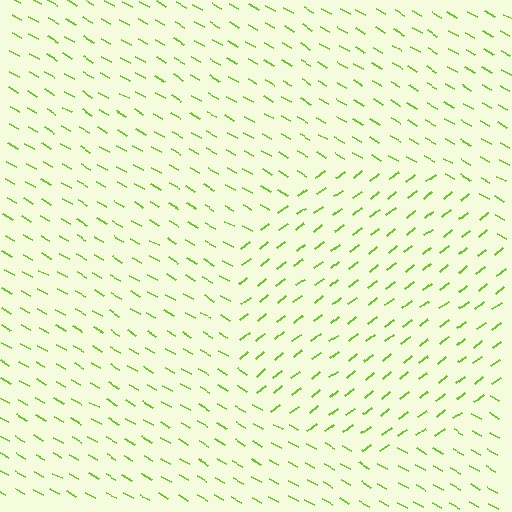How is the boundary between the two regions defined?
The boundary is defined purely by a change in line orientation (approximately 67 degrees difference). All lines are the same color and thickness.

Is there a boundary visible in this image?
Yes, there is a texture boundary formed by a change in line orientation.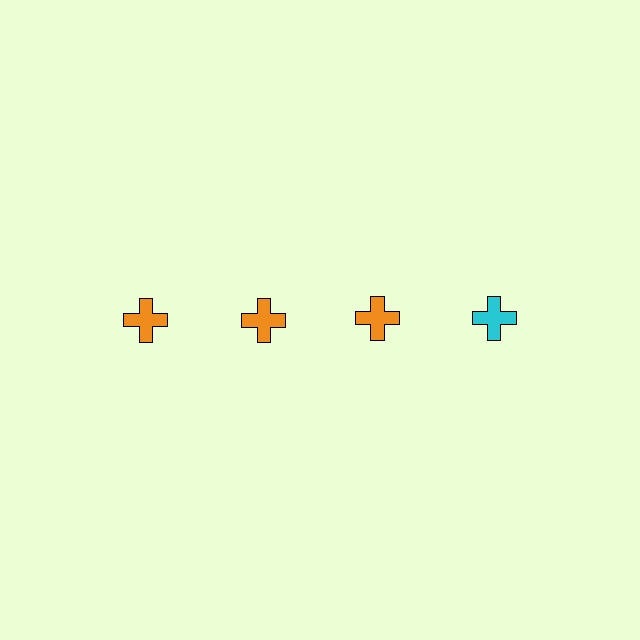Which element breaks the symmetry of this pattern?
The cyan cross in the top row, second from right column breaks the symmetry. All other shapes are orange crosses.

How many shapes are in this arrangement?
There are 4 shapes arranged in a grid pattern.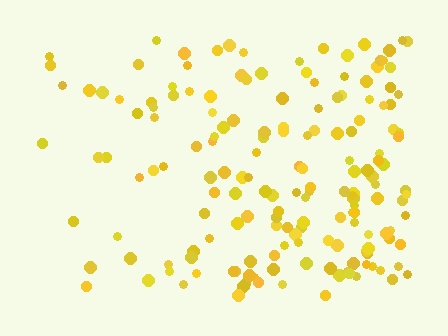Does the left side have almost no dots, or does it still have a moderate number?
Still a moderate number, just noticeably fewer than the right.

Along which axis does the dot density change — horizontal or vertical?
Horizontal.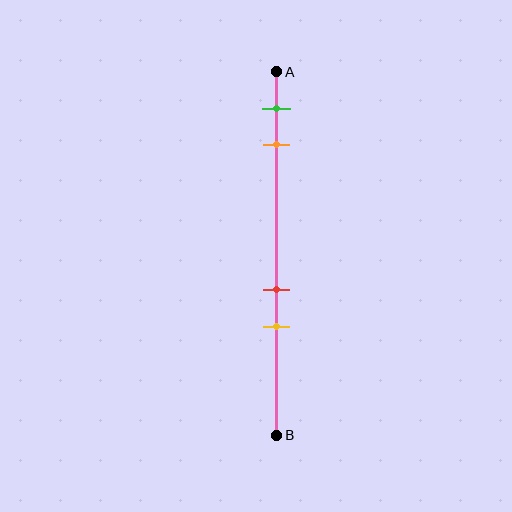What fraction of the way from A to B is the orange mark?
The orange mark is approximately 20% (0.2) of the way from A to B.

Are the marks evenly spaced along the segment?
No, the marks are not evenly spaced.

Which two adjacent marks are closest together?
The red and yellow marks are the closest adjacent pair.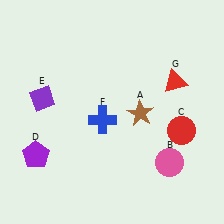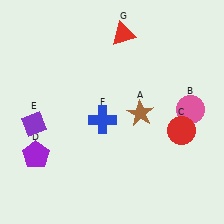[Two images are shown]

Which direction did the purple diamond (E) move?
The purple diamond (E) moved down.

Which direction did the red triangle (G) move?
The red triangle (G) moved left.